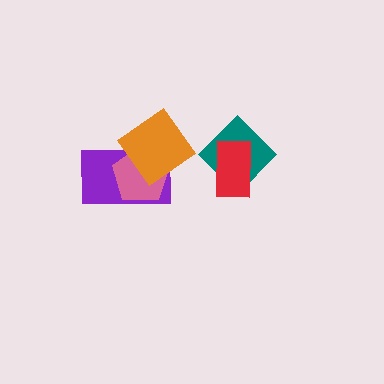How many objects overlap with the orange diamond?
2 objects overlap with the orange diamond.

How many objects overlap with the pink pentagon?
2 objects overlap with the pink pentagon.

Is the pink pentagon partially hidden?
Yes, it is partially covered by another shape.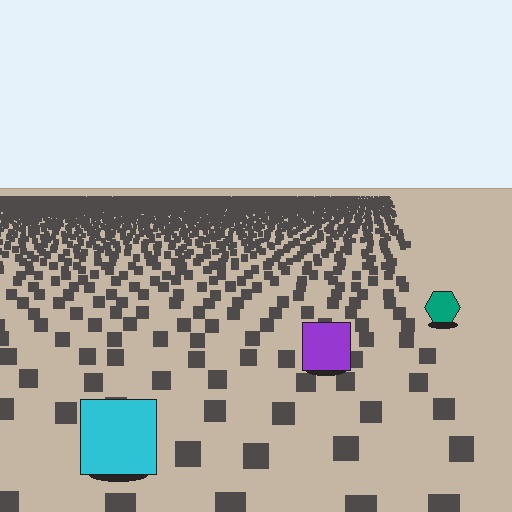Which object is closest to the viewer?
The cyan square is closest. The texture marks near it are larger and more spread out.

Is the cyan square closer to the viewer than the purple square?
Yes. The cyan square is closer — you can tell from the texture gradient: the ground texture is coarser near it.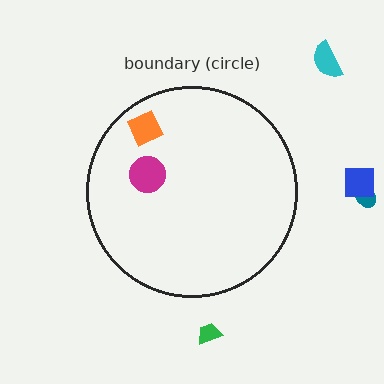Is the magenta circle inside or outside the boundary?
Inside.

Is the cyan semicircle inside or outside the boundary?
Outside.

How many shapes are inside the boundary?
2 inside, 4 outside.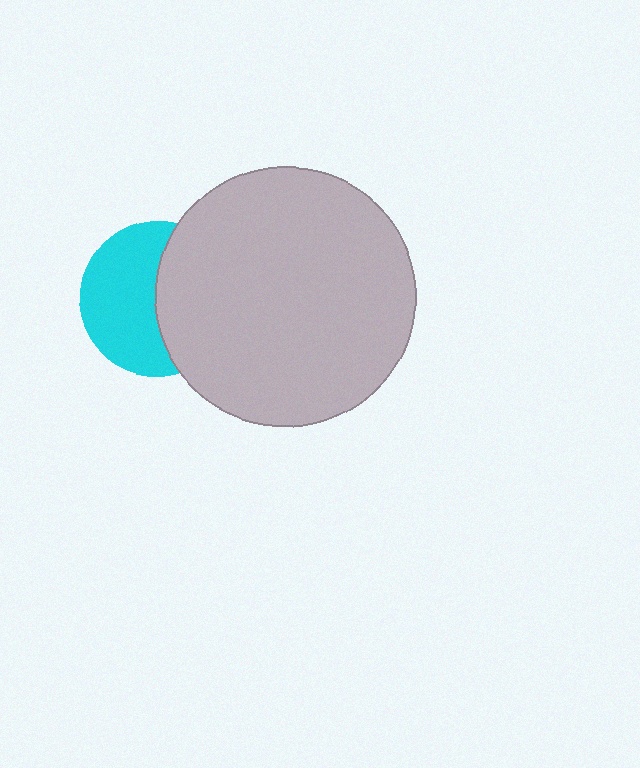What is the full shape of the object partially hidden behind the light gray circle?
The partially hidden object is a cyan circle.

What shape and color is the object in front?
The object in front is a light gray circle.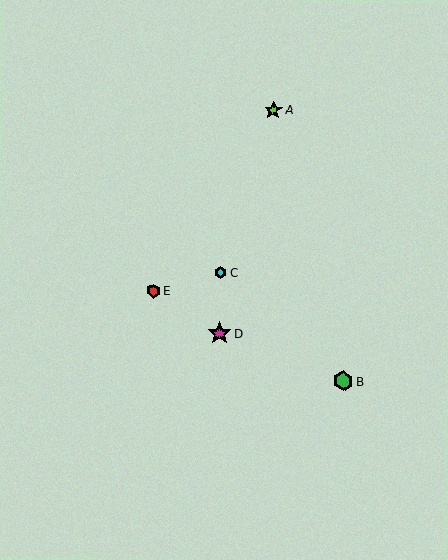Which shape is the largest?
The magenta star (labeled D) is the largest.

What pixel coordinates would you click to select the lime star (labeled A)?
Click at (273, 110) to select the lime star A.